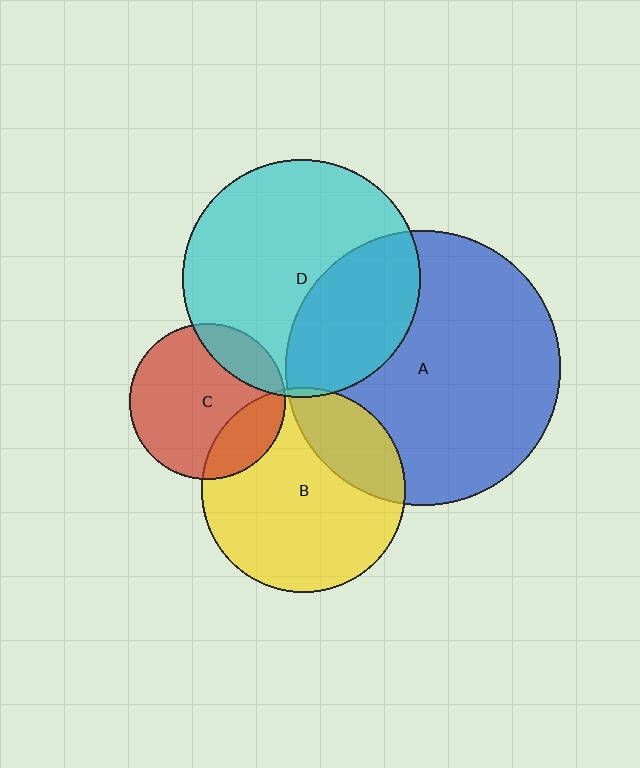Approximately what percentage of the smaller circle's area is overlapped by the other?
Approximately 35%.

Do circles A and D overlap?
Yes.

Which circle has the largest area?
Circle A (blue).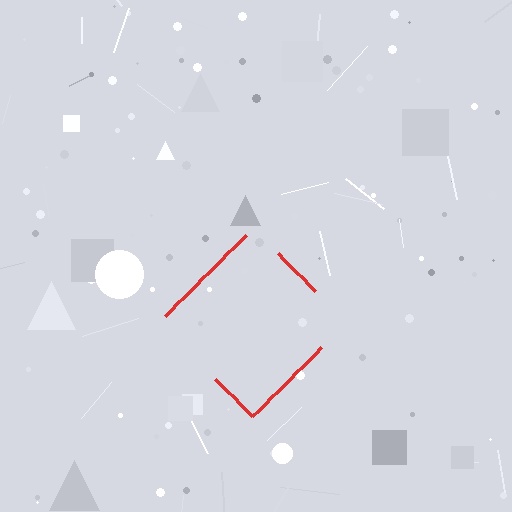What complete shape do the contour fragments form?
The contour fragments form a diamond.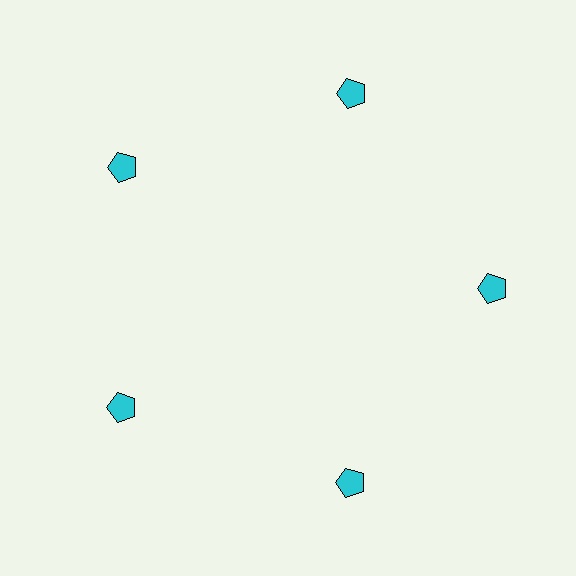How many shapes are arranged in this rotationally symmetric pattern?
There are 5 shapes, arranged in 5 groups of 1.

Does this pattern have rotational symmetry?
Yes, this pattern has 5-fold rotational symmetry. It looks the same after rotating 72 degrees around the center.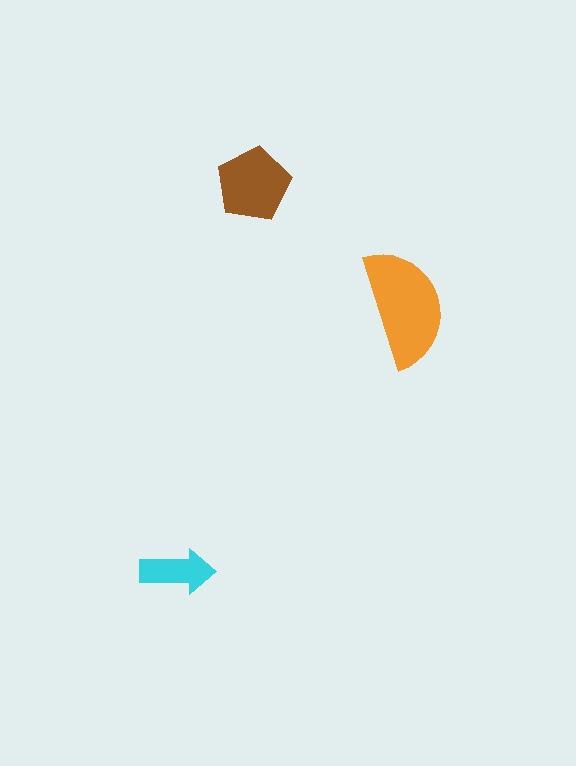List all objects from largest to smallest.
The orange semicircle, the brown pentagon, the cyan arrow.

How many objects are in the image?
There are 3 objects in the image.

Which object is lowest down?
The cyan arrow is bottommost.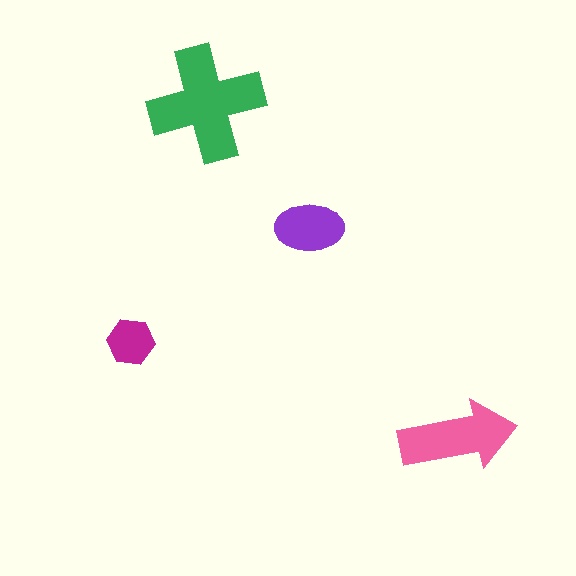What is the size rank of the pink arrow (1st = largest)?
2nd.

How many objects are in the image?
There are 4 objects in the image.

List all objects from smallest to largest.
The magenta hexagon, the purple ellipse, the pink arrow, the green cross.